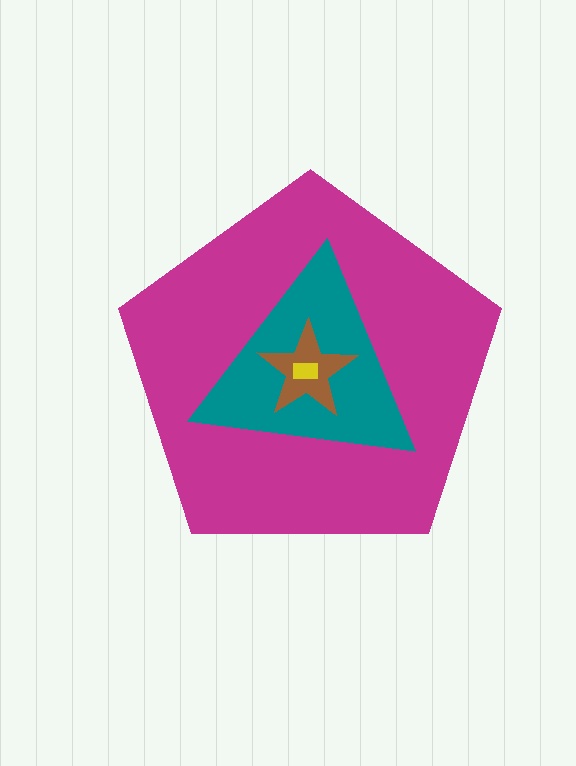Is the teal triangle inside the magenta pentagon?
Yes.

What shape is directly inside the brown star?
The yellow rectangle.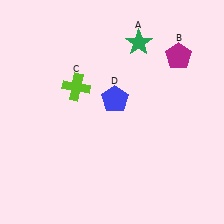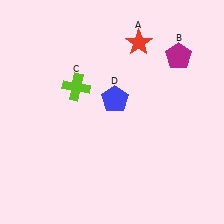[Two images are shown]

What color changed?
The star (A) changed from green in Image 1 to red in Image 2.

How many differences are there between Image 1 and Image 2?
There is 1 difference between the two images.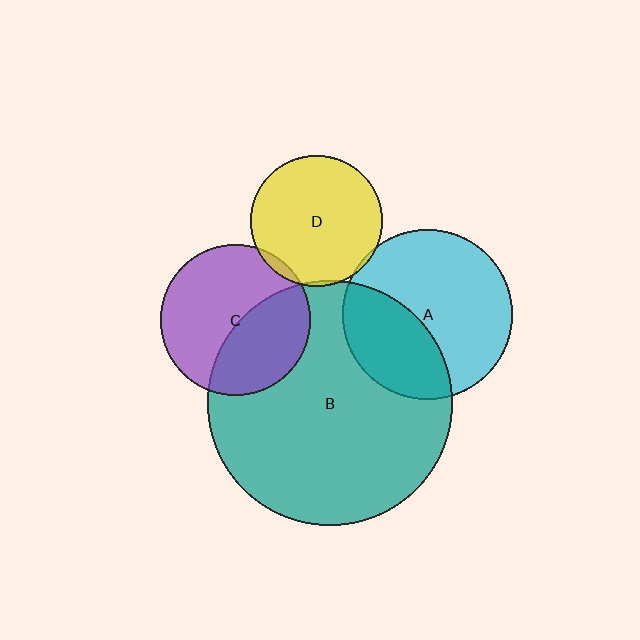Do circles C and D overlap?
Yes.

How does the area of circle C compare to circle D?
Approximately 1.3 times.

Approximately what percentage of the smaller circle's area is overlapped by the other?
Approximately 5%.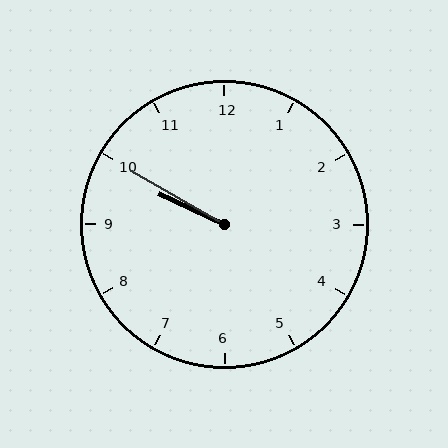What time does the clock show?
9:50.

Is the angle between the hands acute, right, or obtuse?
It is acute.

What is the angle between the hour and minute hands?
Approximately 5 degrees.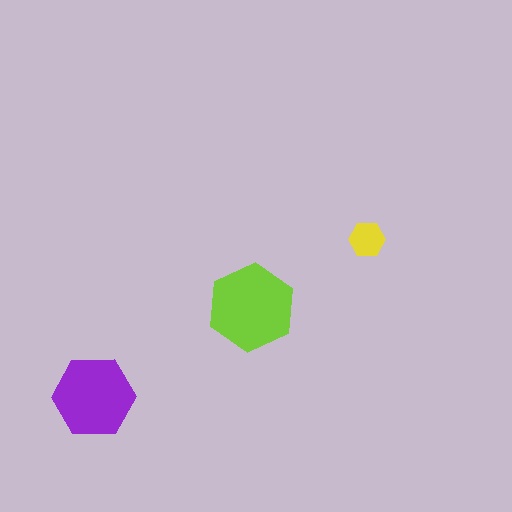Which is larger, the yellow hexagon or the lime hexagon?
The lime one.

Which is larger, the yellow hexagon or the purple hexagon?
The purple one.